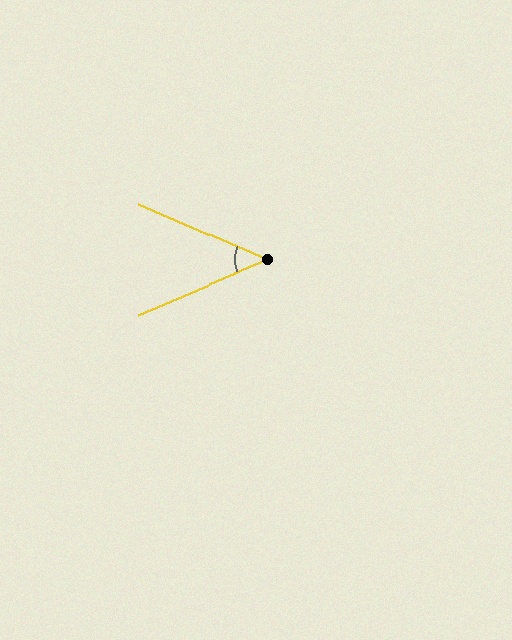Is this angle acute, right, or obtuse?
It is acute.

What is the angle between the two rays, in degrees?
Approximately 46 degrees.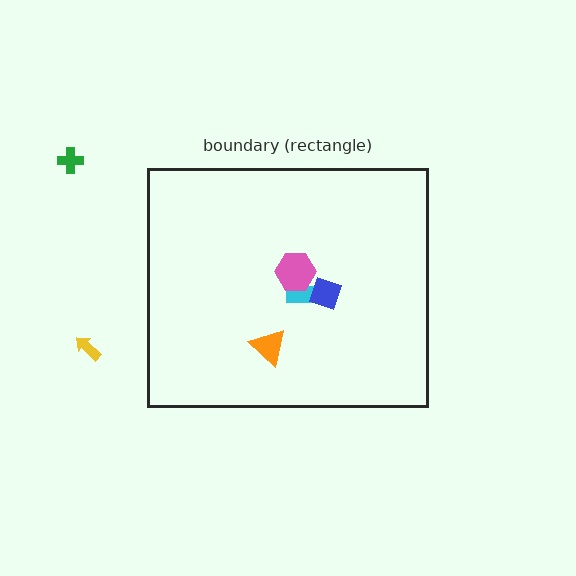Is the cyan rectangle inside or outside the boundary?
Inside.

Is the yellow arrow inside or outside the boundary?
Outside.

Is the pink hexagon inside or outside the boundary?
Inside.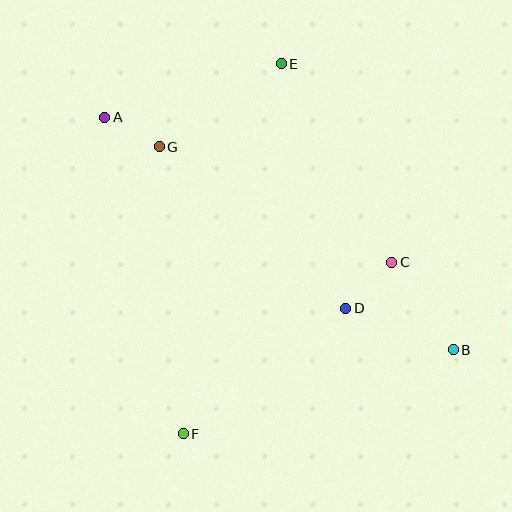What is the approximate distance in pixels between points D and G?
The distance between D and G is approximately 247 pixels.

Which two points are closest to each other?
Points A and G are closest to each other.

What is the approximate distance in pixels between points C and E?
The distance between C and E is approximately 227 pixels.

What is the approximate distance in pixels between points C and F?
The distance between C and F is approximately 270 pixels.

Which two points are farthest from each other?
Points A and B are farthest from each other.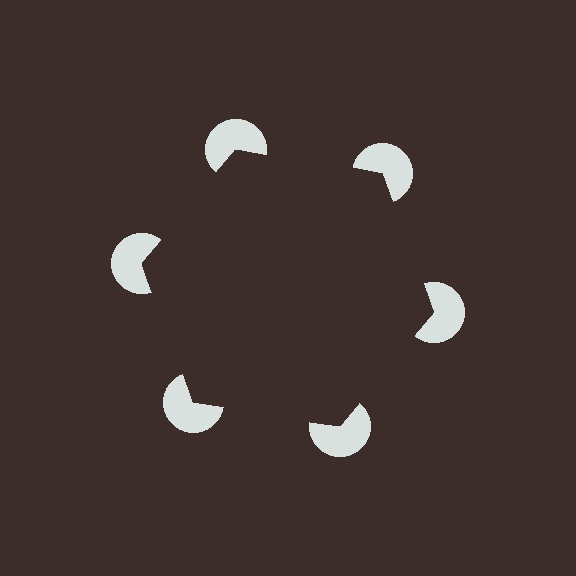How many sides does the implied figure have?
6 sides.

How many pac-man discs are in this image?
There are 6 — one at each vertex of the illusory hexagon.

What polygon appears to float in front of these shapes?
An illusory hexagon — its edges are inferred from the aligned wedge cuts in the pac-man discs, not physically drawn.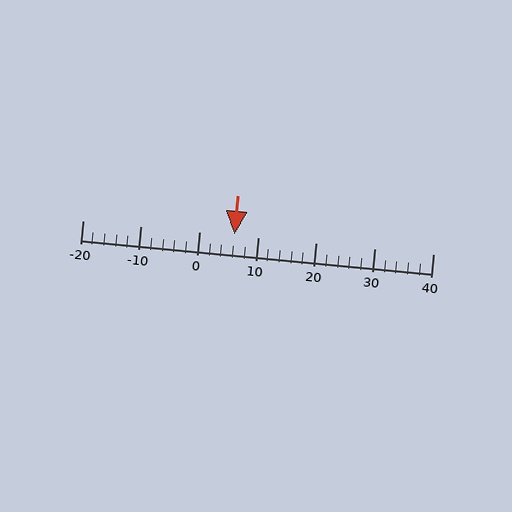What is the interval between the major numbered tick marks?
The major tick marks are spaced 10 units apart.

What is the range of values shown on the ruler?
The ruler shows values from -20 to 40.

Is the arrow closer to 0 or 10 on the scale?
The arrow is closer to 10.